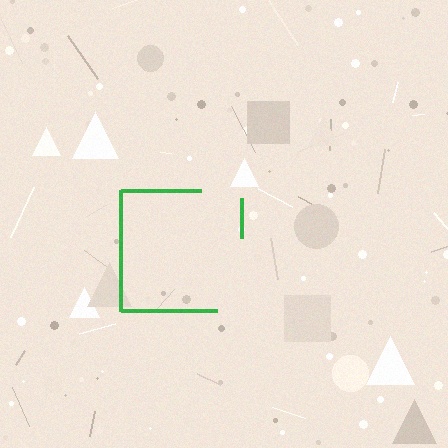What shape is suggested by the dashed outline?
The dashed outline suggests a square.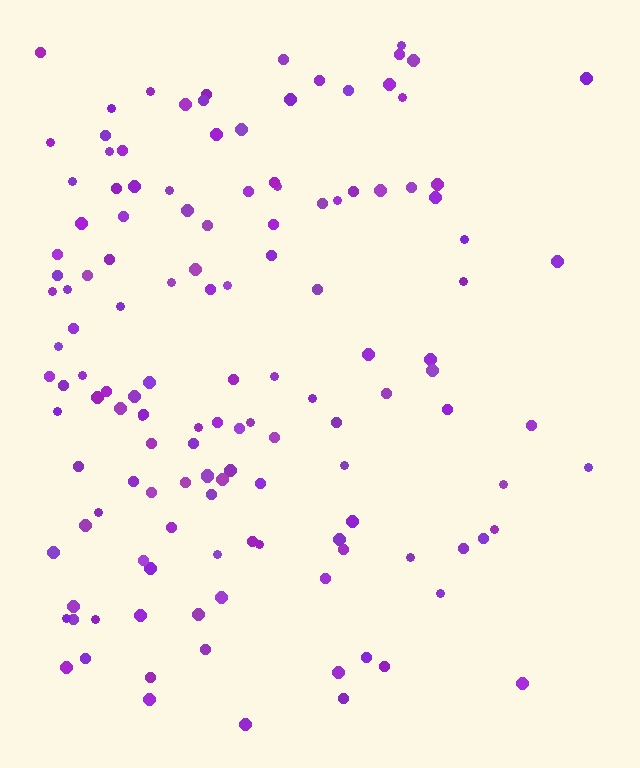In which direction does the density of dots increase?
From right to left, with the left side densest.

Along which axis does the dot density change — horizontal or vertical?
Horizontal.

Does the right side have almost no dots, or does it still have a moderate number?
Still a moderate number, just noticeably fewer than the left.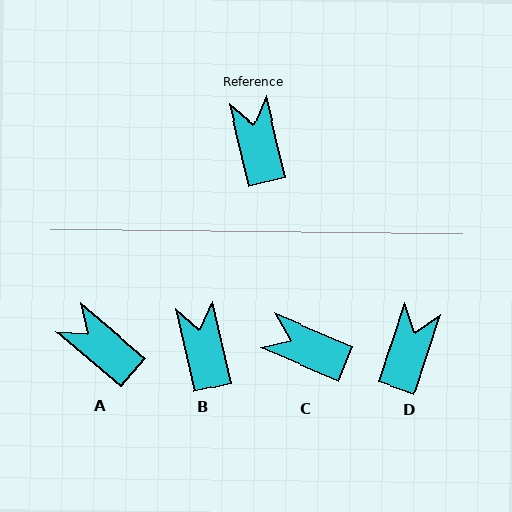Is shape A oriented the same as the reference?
No, it is off by about 36 degrees.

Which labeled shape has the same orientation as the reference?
B.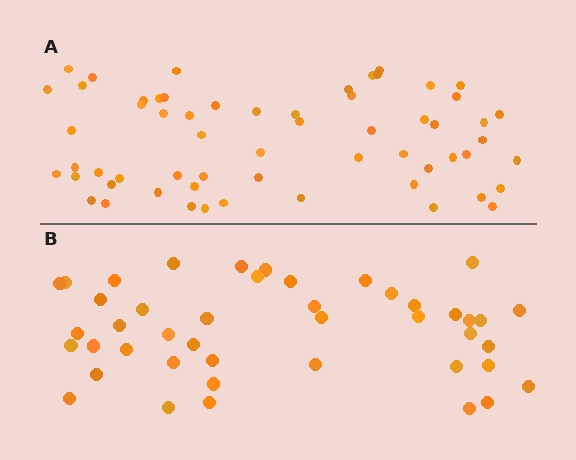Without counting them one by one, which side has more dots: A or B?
Region A (the top region) has more dots.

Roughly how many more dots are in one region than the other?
Region A has approximately 15 more dots than region B.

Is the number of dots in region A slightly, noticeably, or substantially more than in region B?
Region A has noticeably more, but not dramatically so. The ratio is roughly 1.4 to 1.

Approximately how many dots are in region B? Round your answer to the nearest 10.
About 40 dots. (The exact count is 44, which rounds to 40.)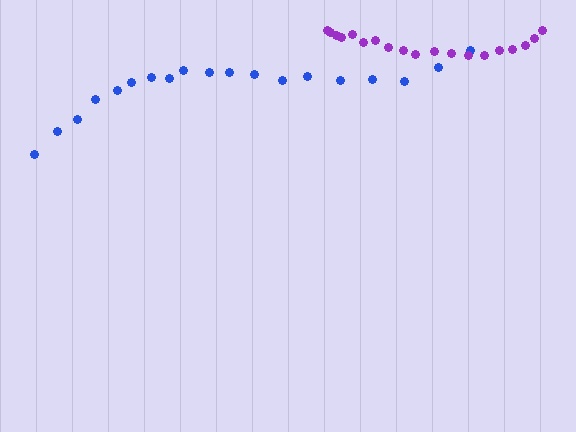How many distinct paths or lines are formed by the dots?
There are 2 distinct paths.